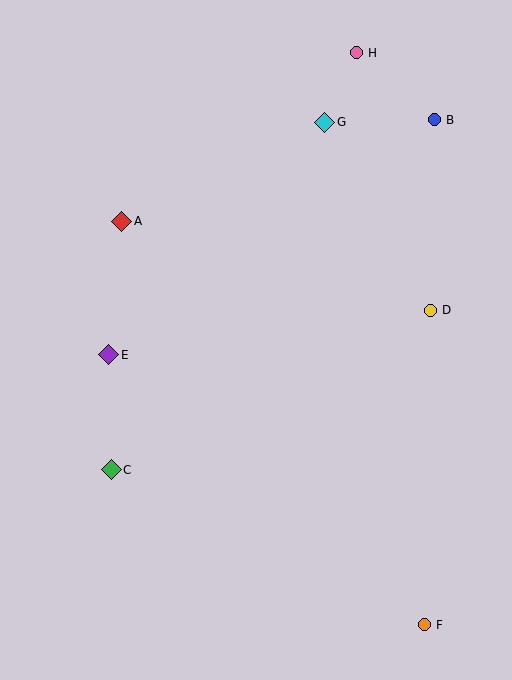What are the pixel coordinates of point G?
Point G is at (325, 122).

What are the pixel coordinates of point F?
Point F is at (424, 625).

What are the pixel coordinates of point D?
Point D is at (430, 310).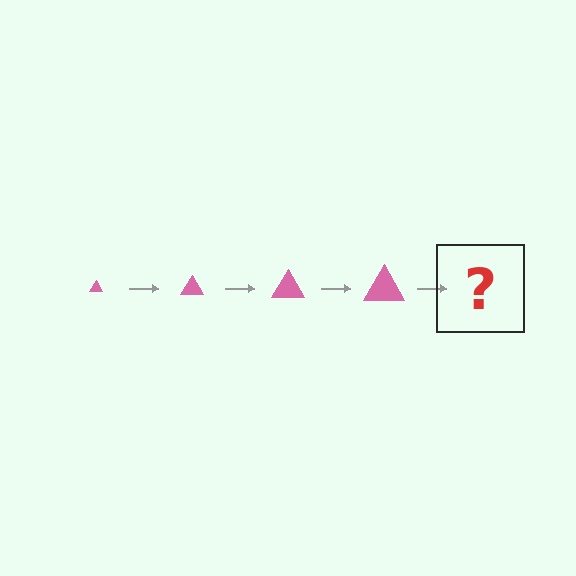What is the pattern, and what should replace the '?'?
The pattern is that the triangle gets progressively larger each step. The '?' should be a pink triangle, larger than the previous one.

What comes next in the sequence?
The next element should be a pink triangle, larger than the previous one.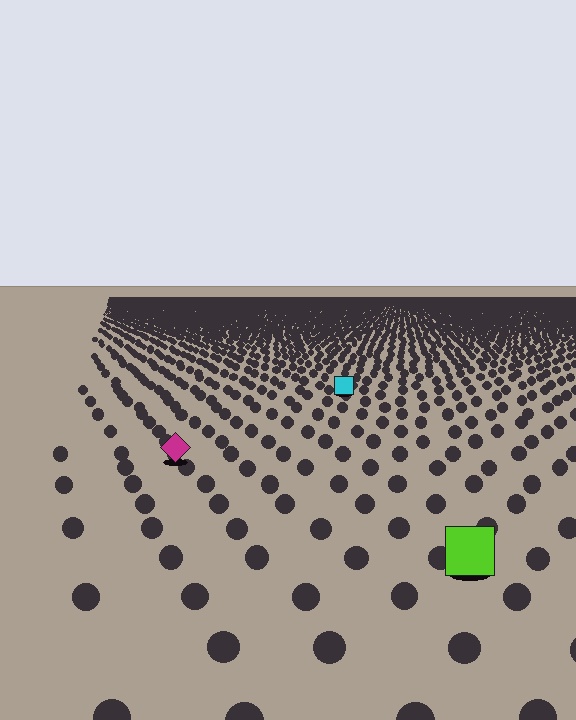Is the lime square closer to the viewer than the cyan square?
Yes. The lime square is closer — you can tell from the texture gradient: the ground texture is coarser near it.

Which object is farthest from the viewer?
The cyan square is farthest from the viewer. It appears smaller and the ground texture around it is denser.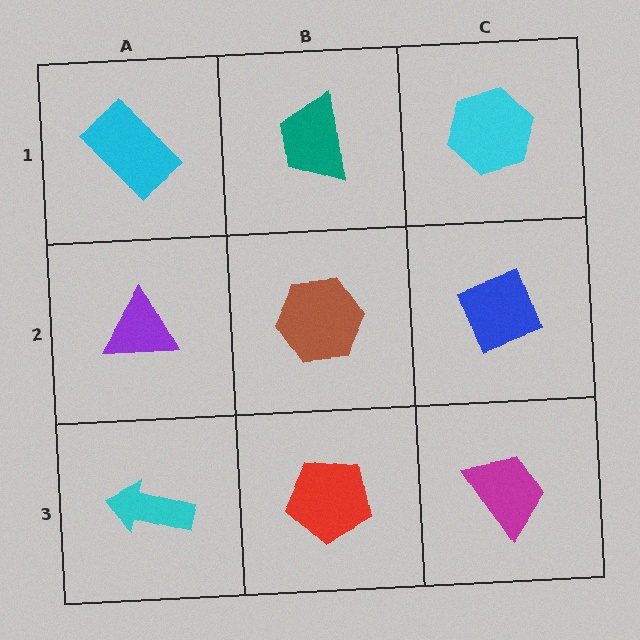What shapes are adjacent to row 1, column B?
A brown hexagon (row 2, column B), a cyan rectangle (row 1, column A), a cyan hexagon (row 1, column C).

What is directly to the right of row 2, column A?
A brown hexagon.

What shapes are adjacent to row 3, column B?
A brown hexagon (row 2, column B), a cyan arrow (row 3, column A), a magenta trapezoid (row 3, column C).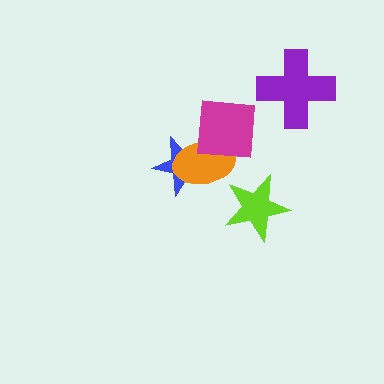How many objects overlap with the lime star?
0 objects overlap with the lime star.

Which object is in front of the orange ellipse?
The magenta square is in front of the orange ellipse.